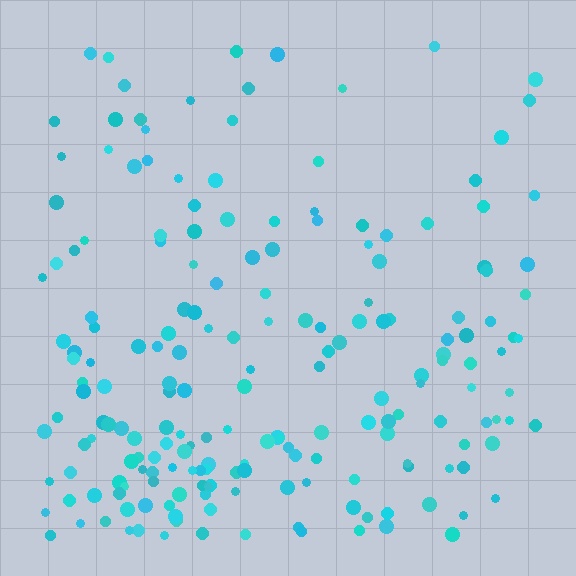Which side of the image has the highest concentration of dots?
The bottom.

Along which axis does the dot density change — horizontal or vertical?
Vertical.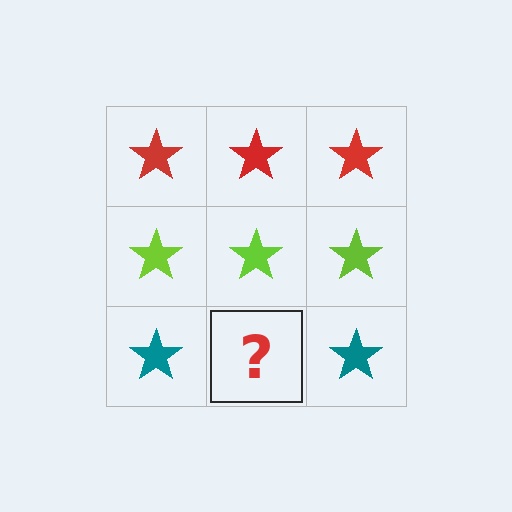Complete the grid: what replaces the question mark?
The question mark should be replaced with a teal star.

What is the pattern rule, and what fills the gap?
The rule is that each row has a consistent color. The gap should be filled with a teal star.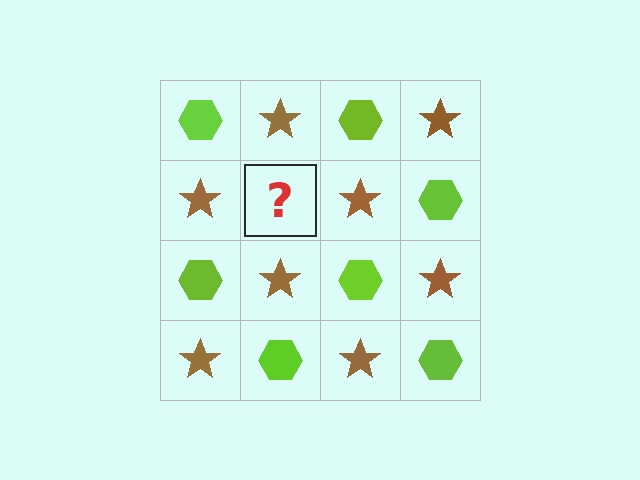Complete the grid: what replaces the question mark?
The question mark should be replaced with a lime hexagon.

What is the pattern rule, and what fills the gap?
The rule is that it alternates lime hexagon and brown star in a checkerboard pattern. The gap should be filled with a lime hexagon.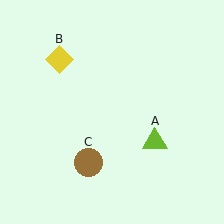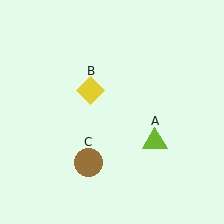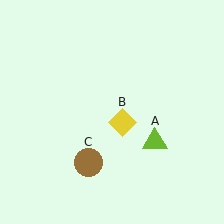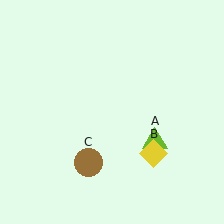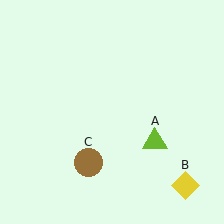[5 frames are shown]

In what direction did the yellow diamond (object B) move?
The yellow diamond (object B) moved down and to the right.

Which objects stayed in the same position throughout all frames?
Lime triangle (object A) and brown circle (object C) remained stationary.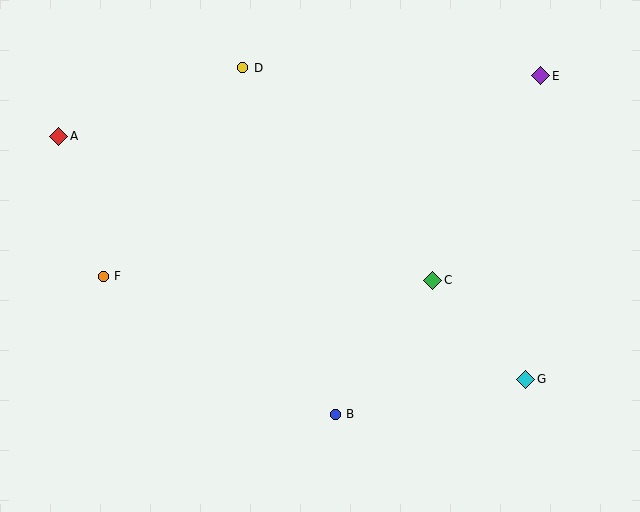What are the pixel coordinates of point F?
Point F is at (103, 276).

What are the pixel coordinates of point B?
Point B is at (335, 414).